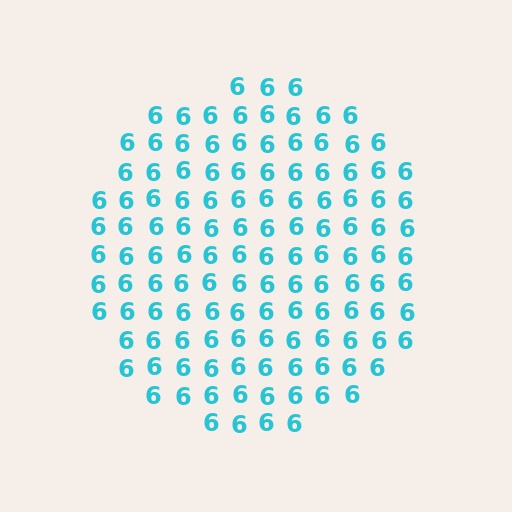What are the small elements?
The small elements are digit 6's.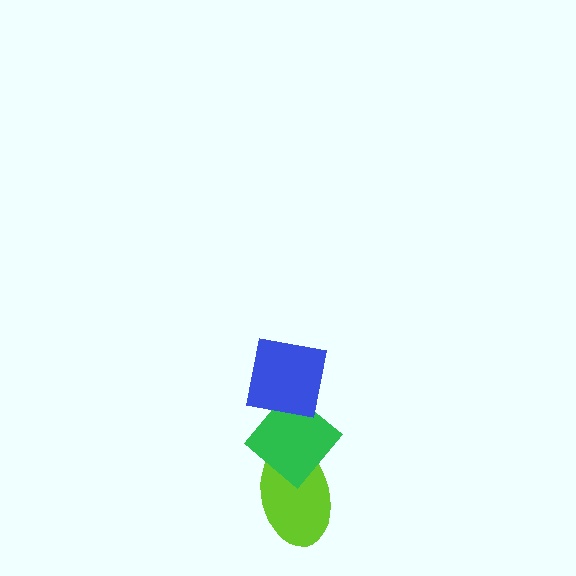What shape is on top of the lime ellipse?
The green diamond is on top of the lime ellipse.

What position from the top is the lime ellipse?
The lime ellipse is 3rd from the top.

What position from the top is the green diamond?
The green diamond is 2nd from the top.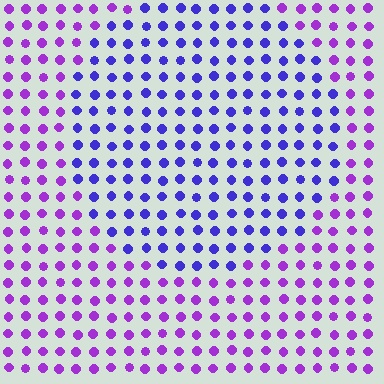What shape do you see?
I see a circle.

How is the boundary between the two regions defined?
The boundary is defined purely by a slight shift in hue (about 37 degrees). Spacing, size, and orientation are identical on both sides.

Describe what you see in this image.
The image is filled with small purple elements in a uniform arrangement. A circle-shaped region is visible where the elements are tinted to a slightly different hue, forming a subtle color boundary.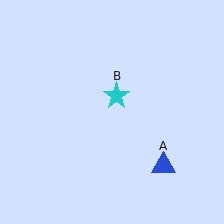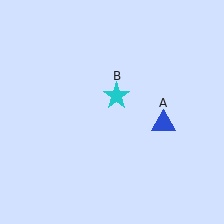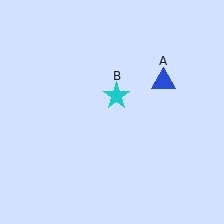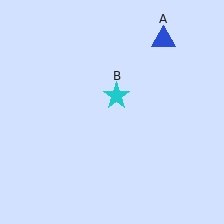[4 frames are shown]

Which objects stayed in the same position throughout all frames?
Cyan star (object B) remained stationary.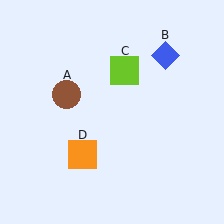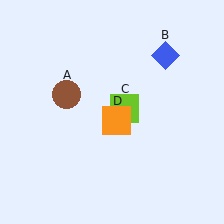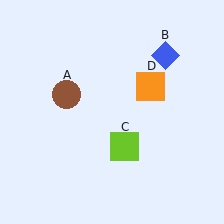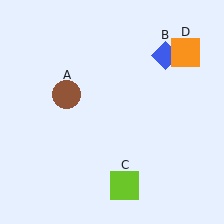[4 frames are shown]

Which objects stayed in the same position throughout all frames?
Brown circle (object A) and blue diamond (object B) remained stationary.